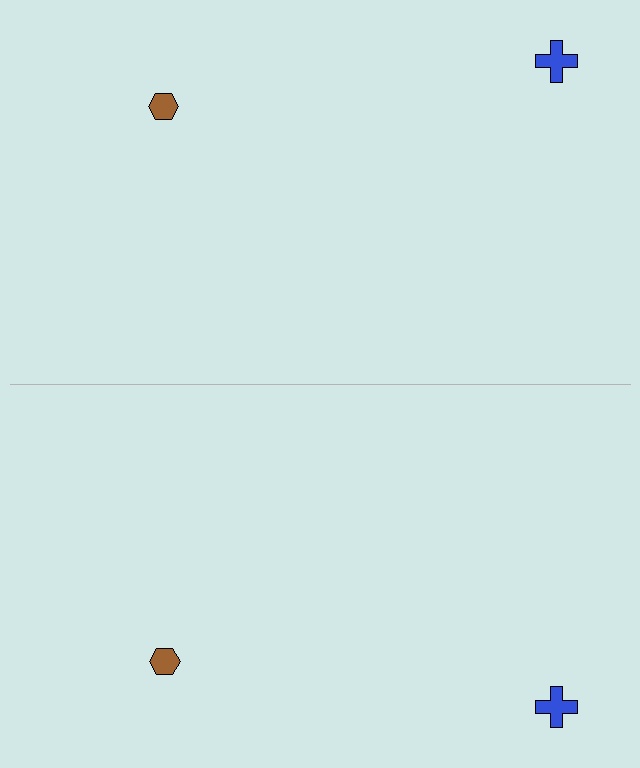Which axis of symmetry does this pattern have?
The pattern has a horizontal axis of symmetry running through the center of the image.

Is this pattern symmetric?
Yes, this pattern has bilateral (reflection) symmetry.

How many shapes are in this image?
There are 4 shapes in this image.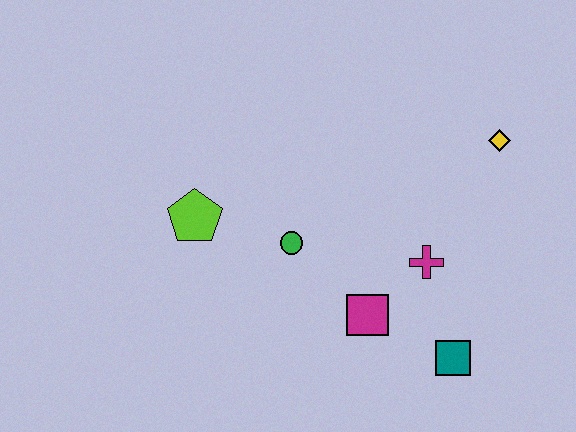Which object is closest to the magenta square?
The magenta cross is closest to the magenta square.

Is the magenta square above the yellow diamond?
No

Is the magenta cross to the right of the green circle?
Yes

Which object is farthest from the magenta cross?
The lime pentagon is farthest from the magenta cross.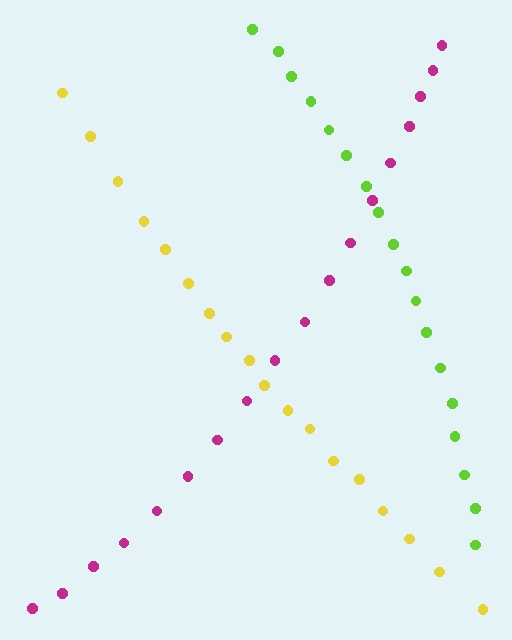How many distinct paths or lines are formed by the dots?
There are 3 distinct paths.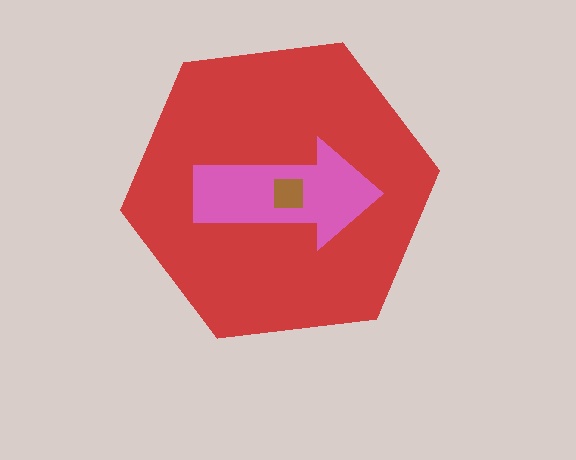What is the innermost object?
The brown square.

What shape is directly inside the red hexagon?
The pink arrow.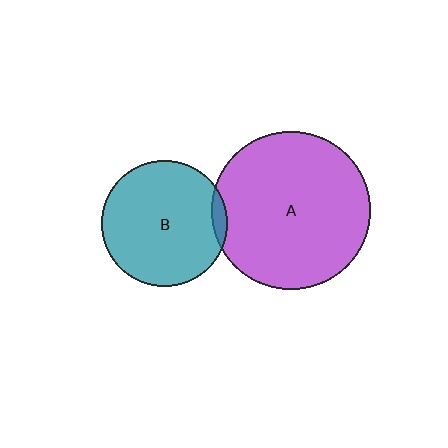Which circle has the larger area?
Circle A (purple).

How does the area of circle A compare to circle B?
Approximately 1.6 times.